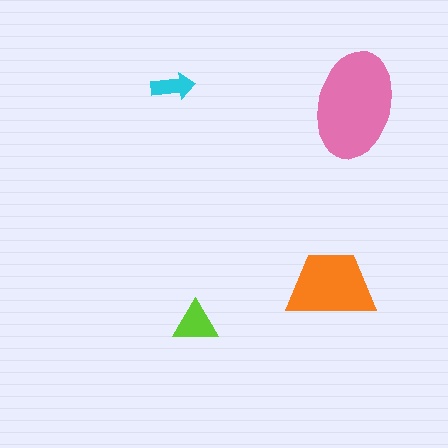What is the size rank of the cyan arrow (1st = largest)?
4th.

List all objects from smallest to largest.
The cyan arrow, the lime triangle, the orange trapezoid, the pink ellipse.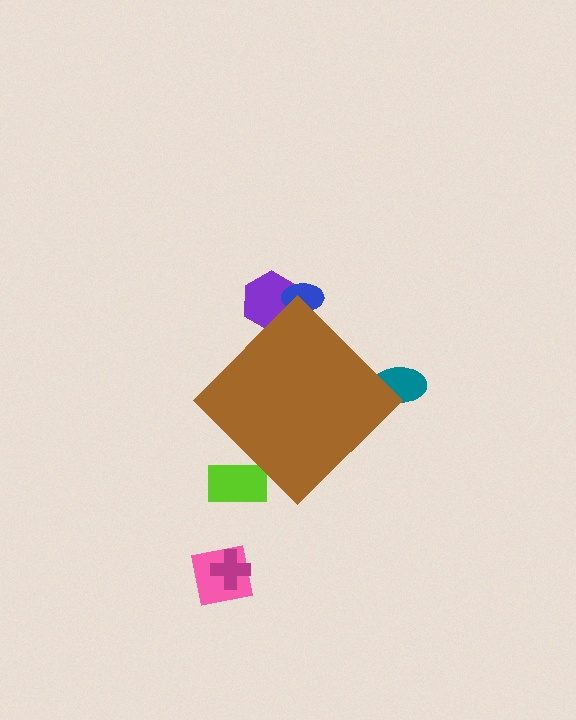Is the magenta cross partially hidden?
No, the magenta cross is fully visible.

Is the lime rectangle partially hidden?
Yes, the lime rectangle is partially hidden behind the brown diamond.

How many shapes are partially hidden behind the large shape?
4 shapes are partially hidden.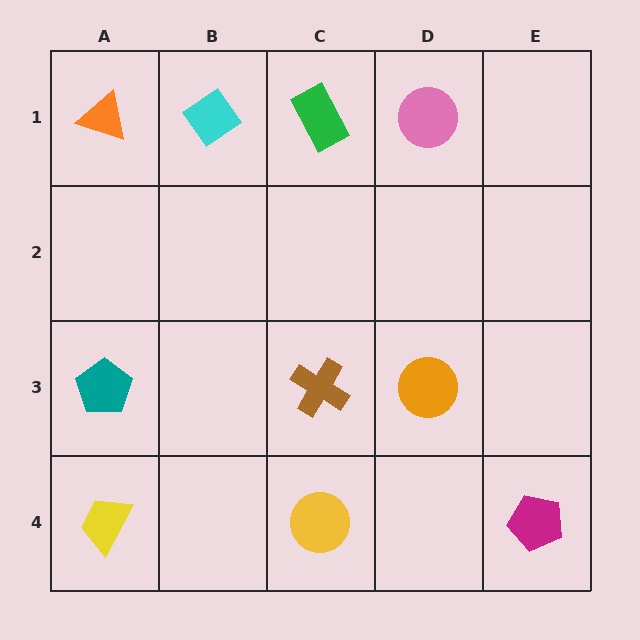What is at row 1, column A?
An orange triangle.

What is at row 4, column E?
A magenta pentagon.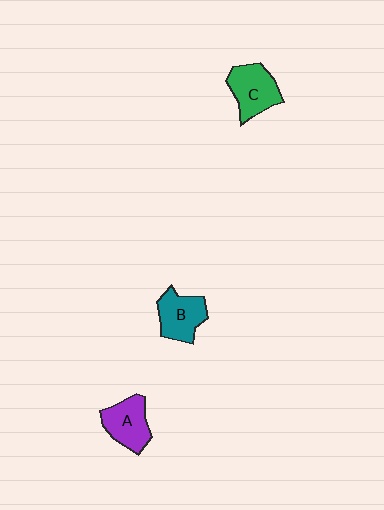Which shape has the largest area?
Shape C (green).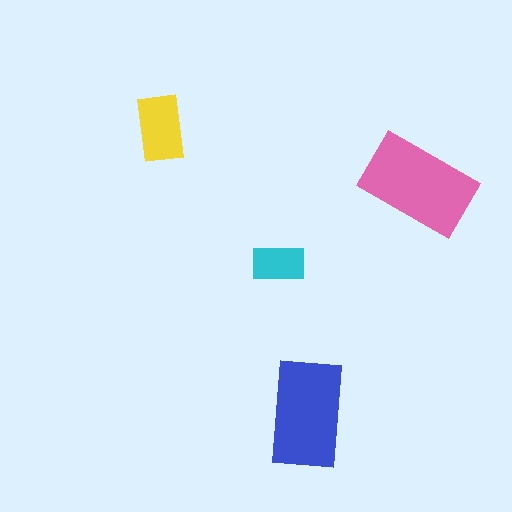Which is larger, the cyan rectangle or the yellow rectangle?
The yellow one.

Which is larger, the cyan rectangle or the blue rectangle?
The blue one.